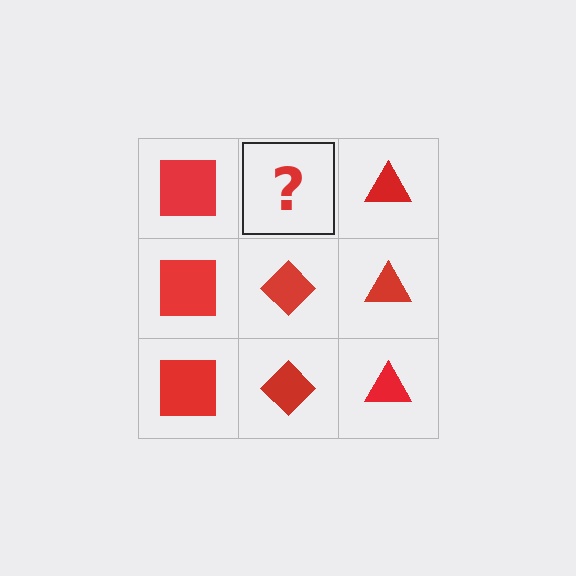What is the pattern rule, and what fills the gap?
The rule is that each column has a consistent shape. The gap should be filled with a red diamond.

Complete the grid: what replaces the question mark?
The question mark should be replaced with a red diamond.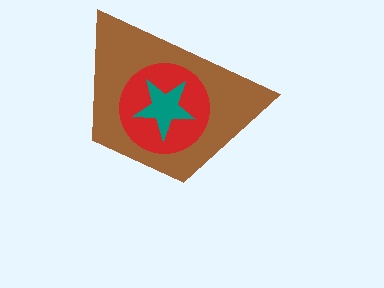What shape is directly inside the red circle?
The teal star.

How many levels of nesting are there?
3.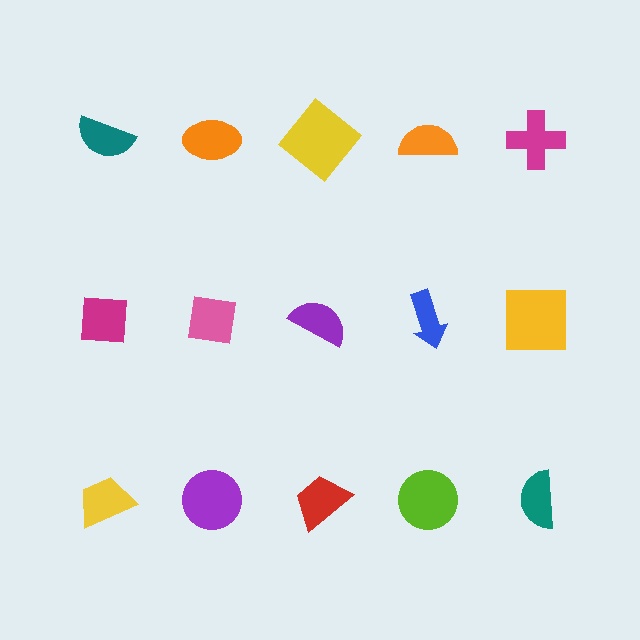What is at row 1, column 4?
An orange semicircle.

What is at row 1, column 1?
A teal semicircle.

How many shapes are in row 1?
5 shapes.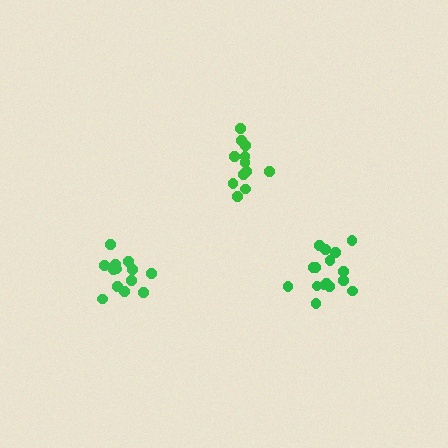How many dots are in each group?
Group 1: 13 dots, Group 2: 16 dots, Group 3: 12 dots (41 total).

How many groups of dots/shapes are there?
There are 3 groups.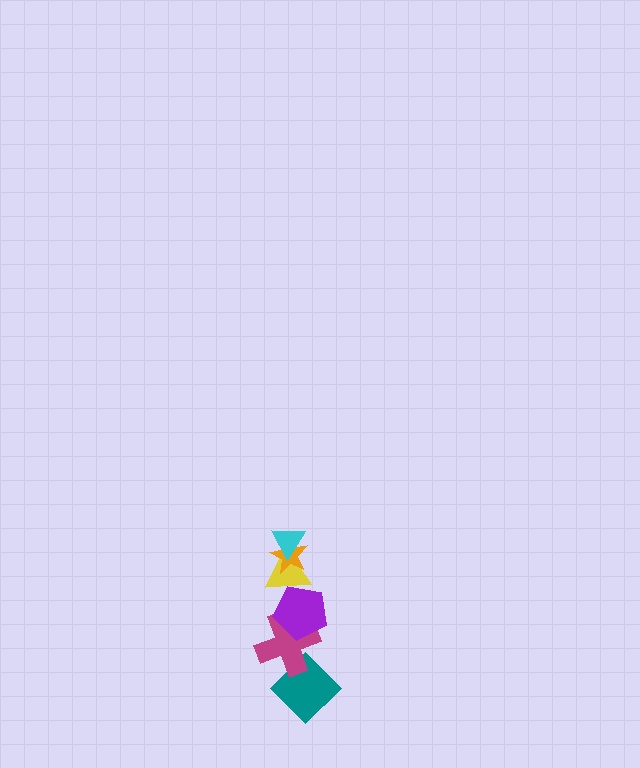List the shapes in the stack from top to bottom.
From top to bottom: the cyan triangle, the orange star, the yellow triangle, the purple pentagon, the magenta cross, the teal diamond.